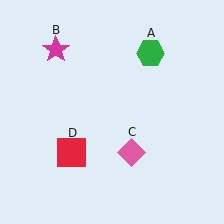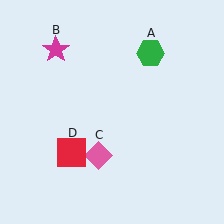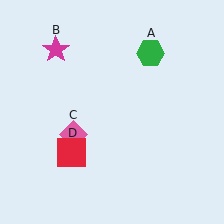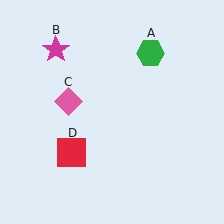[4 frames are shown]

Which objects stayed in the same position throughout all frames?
Green hexagon (object A) and magenta star (object B) and red square (object D) remained stationary.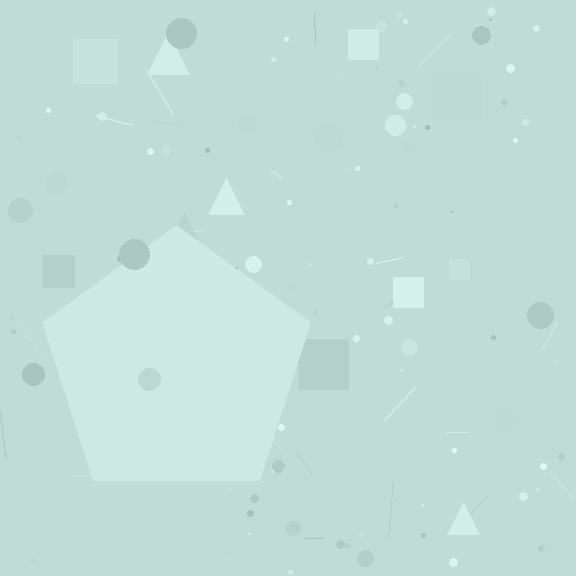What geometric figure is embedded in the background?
A pentagon is embedded in the background.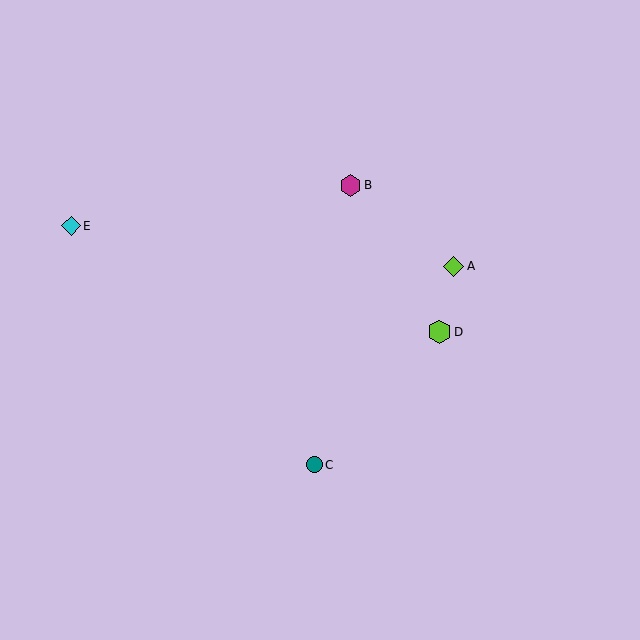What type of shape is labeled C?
Shape C is a teal circle.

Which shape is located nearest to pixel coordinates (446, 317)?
The lime hexagon (labeled D) at (440, 332) is nearest to that location.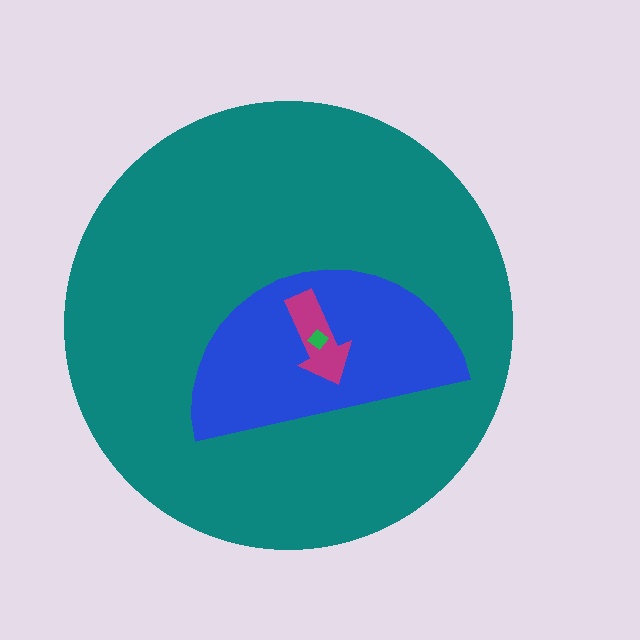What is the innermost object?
The green diamond.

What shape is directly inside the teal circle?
The blue semicircle.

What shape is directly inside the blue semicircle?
The magenta arrow.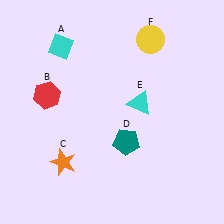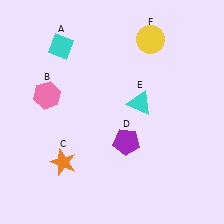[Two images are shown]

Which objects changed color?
B changed from red to pink. D changed from teal to purple.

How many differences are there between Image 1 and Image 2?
There are 2 differences between the two images.